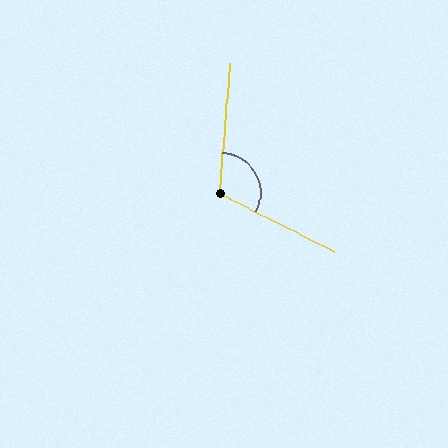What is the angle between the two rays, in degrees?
Approximately 112 degrees.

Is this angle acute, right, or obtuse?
It is obtuse.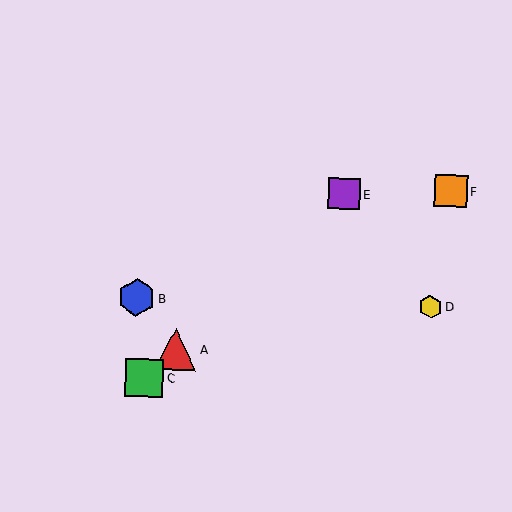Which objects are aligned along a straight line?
Objects A, C, E are aligned along a straight line.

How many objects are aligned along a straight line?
3 objects (A, C, E) are aligned along a straight line.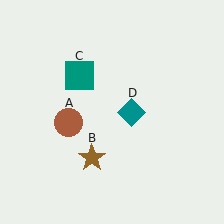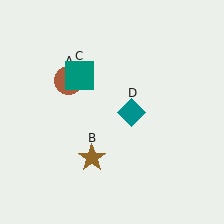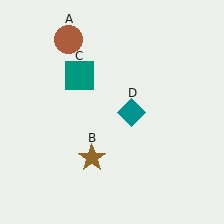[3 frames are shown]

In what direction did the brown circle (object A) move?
The brown circle (object A) moved up.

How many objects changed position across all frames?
1 object changed position: brown circle (object A).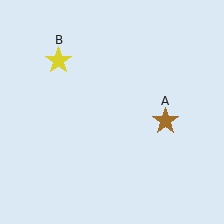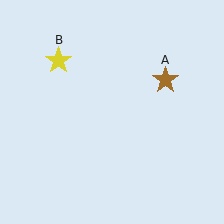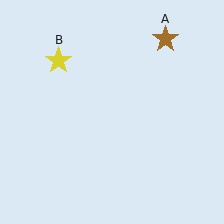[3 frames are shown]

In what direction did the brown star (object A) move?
The brown star (object A) moved up.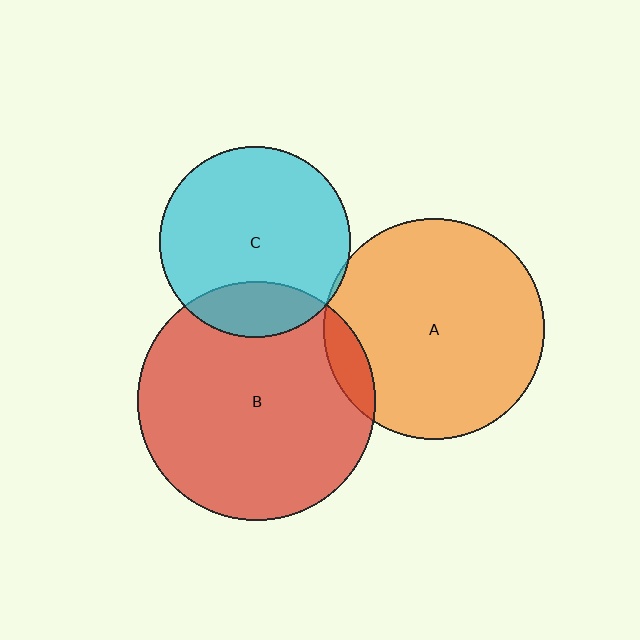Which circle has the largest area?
Circle B (red).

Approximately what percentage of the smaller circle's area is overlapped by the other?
Approximately 10%.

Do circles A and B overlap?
Yes.